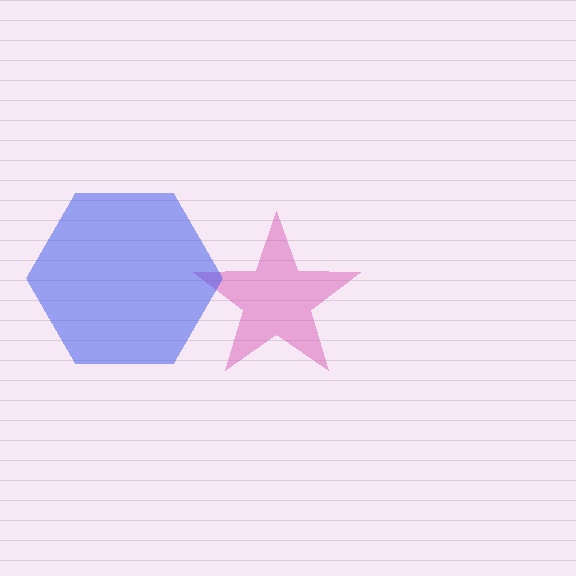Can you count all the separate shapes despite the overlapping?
Yes, there are 2 separate shapes.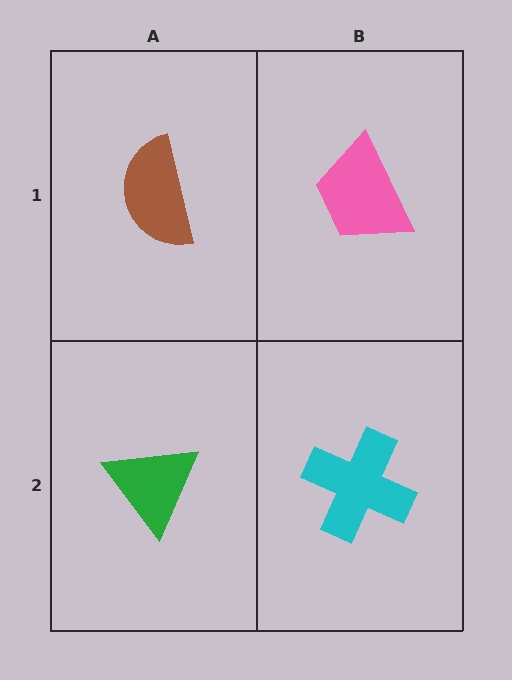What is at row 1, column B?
A pink trapezoid.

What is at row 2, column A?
A green triangle.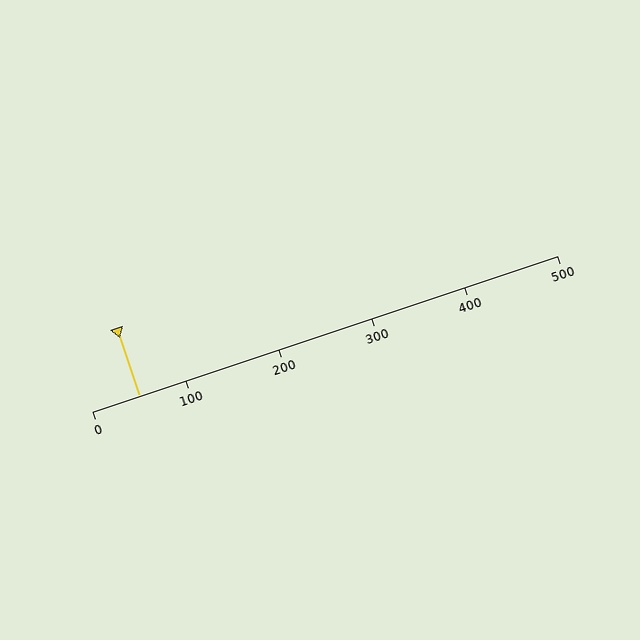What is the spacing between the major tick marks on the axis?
The major ticks are spaced 100 apart.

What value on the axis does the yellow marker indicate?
The marker indicates approximately 50.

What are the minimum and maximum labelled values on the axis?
The axis runs from 0 to 500.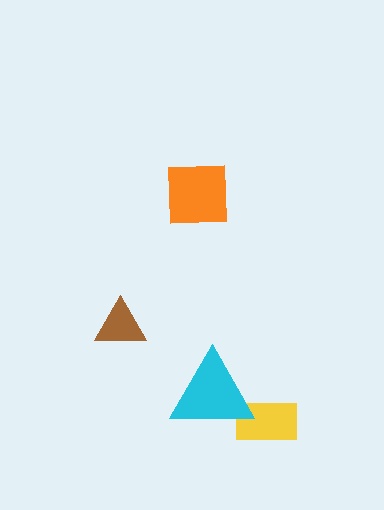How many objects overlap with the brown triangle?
0 objects overlap with the brown triangle.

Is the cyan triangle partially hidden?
No, no other shape covers it.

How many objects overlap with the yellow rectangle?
1 object overlaps with the yellow rectangle.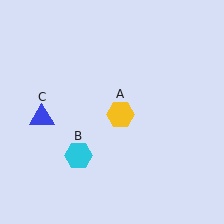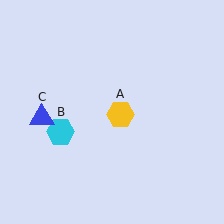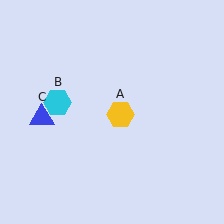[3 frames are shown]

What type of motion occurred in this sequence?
The cyan hexagon (object B) rotated clockwise around the center of the scene.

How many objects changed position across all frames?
1 object changed position: cyan hexagon (object B).